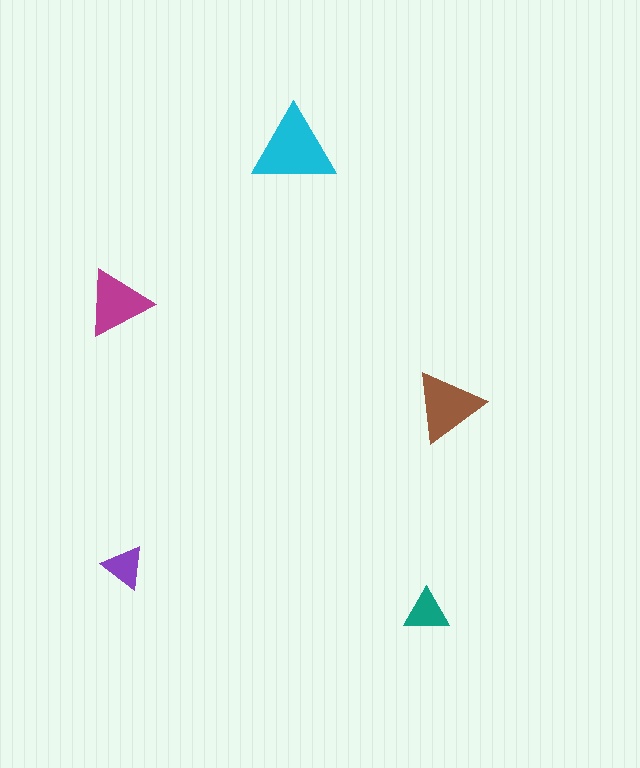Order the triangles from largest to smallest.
the cyan one, the brown one, the magenta one, the teal one, the purple one.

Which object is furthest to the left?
The magenta triangle is leftmost.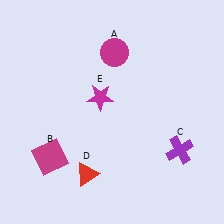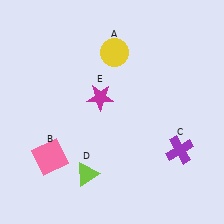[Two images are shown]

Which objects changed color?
A changed from magenta to yellow. B changed from magenta to pink. D changed from red to lime.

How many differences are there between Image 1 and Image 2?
There are 3 differences between the two images.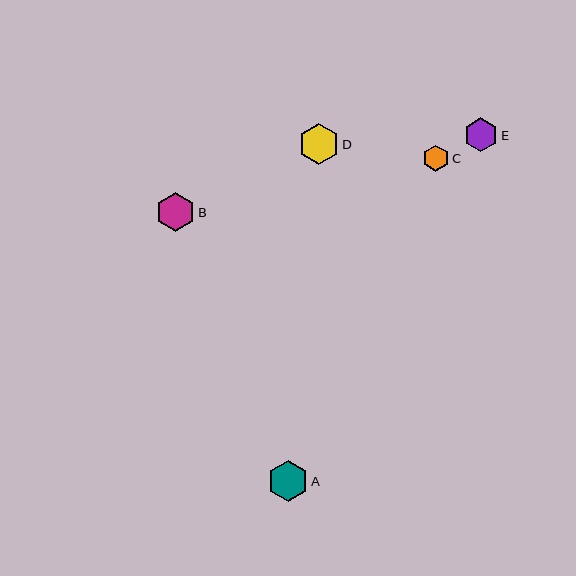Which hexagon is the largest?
Hexagon D is the largest with a size of approximately 41 pixels.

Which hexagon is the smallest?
Hexagon C is the smallest with a size of approximately 26 pixels.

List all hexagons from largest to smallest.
From largest to smallest: D, A, B, E, C.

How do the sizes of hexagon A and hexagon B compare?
Hexagon A and hexagon B are approximately the same size.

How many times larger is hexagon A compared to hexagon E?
Hexagon A is approximately 1.2 times the size of hexagon E.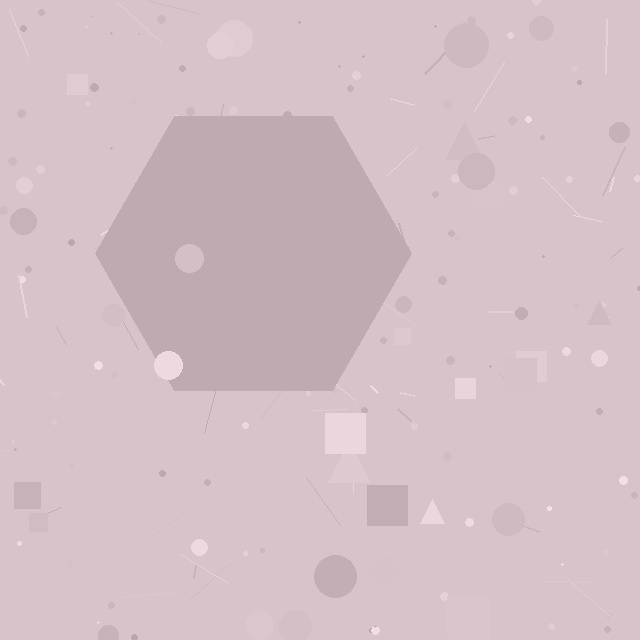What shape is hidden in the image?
A hexagon is hidden in the image.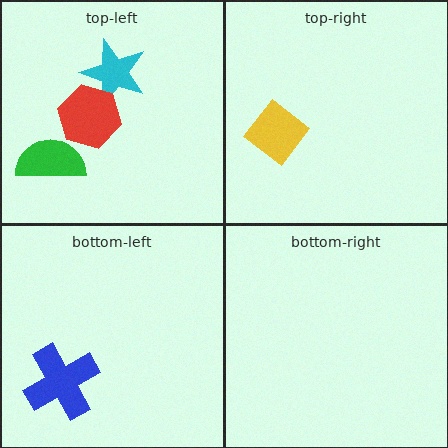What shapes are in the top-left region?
The green semicircle, the cyan star, the red hexagon.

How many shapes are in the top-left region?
3.